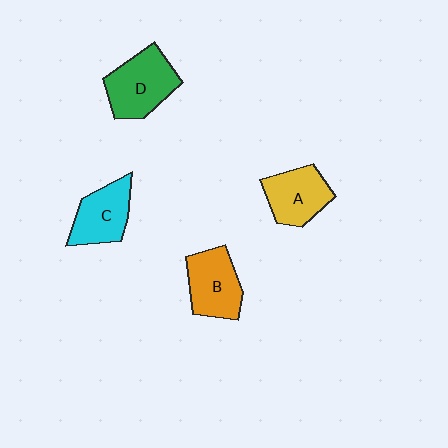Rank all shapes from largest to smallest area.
From largest to smallest: D (green), B (orange), A (yellow), C (cyan).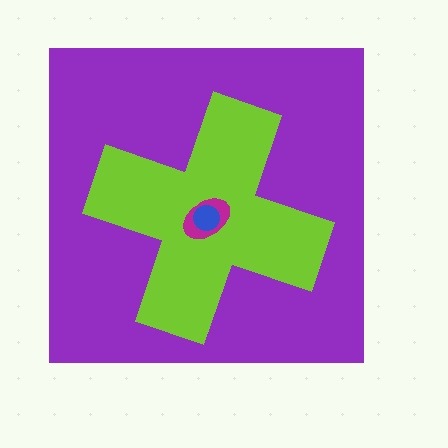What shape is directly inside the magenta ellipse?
The blue circle.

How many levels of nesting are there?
4.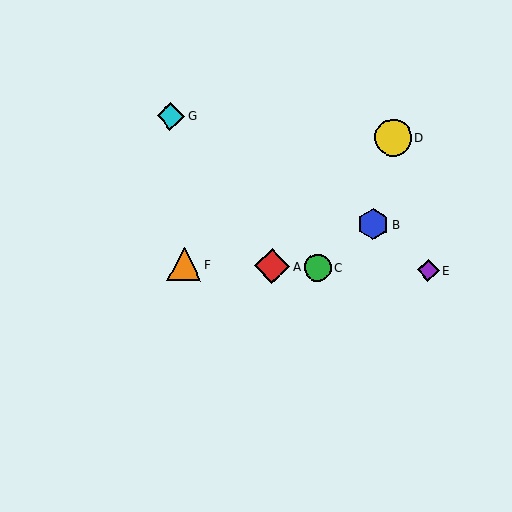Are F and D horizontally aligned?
No, F is at y≈264 and D is at y≈138.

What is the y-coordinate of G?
Object G is at y≈116.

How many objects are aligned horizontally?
4 objects (A, C, E, F) are aligned horizontally.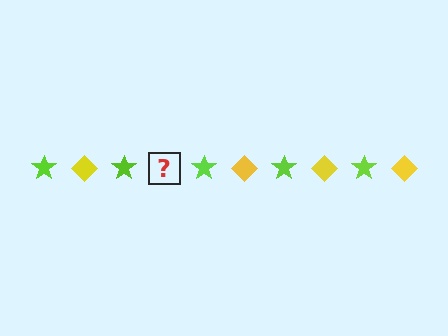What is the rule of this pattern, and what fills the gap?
The rule is that the pattern alternates between lime star and yellow diamond. The gap should be filled with a yellow diamond.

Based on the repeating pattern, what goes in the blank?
The blank should be a yellow diamond.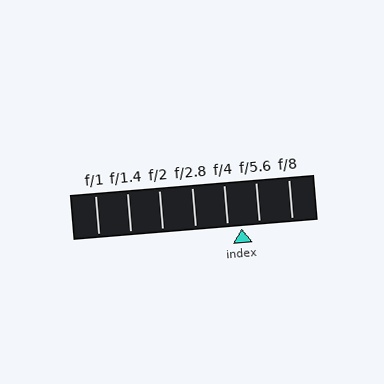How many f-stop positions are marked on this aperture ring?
There are 7 f-stop positions marked.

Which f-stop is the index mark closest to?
The index mark is closest to f/4.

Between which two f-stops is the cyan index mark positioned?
The index mark is between f/4 and f/5.6.